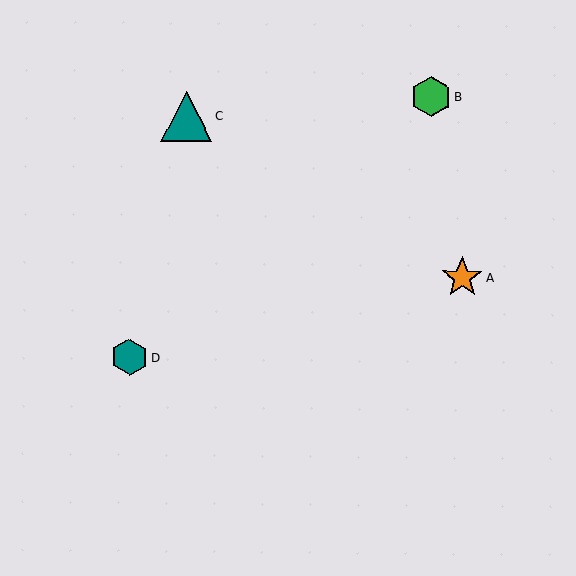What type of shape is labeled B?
Shape B is a green hexagon.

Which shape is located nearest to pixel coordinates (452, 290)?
The orange star (labeled A) at (462, 277) is nearest to that location.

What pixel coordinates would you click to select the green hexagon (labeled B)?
Click at (431, 97) to select the green hexagon B.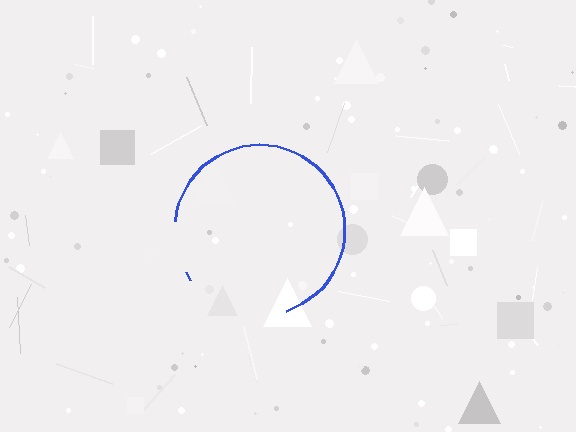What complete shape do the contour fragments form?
The contour fragments form a circle.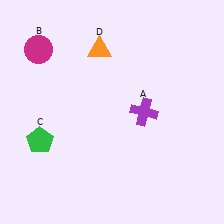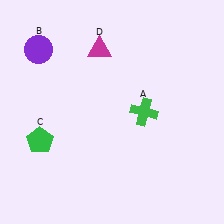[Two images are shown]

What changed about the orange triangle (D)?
In Image 1, D is orange. In Image 2, it changed to magenta.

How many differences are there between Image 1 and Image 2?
There are 3 differences between the two images.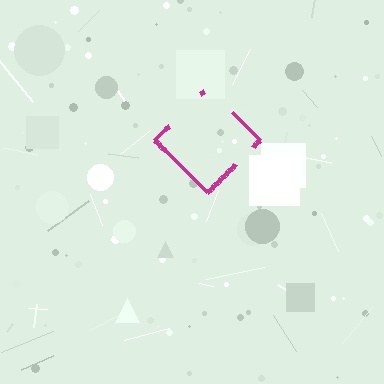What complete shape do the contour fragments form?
The contour fragments form a diamond.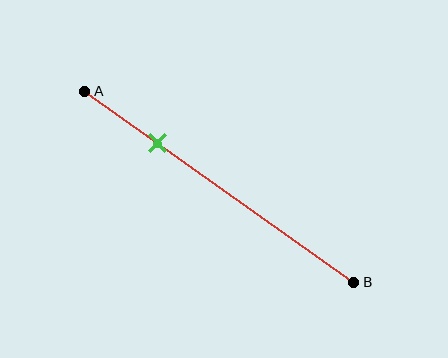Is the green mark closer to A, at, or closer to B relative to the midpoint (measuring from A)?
The green mark is closer to point A than the midpoint of segment AB.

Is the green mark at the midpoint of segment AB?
No, the mark is at about 25% from A, not at the 50% midpoint.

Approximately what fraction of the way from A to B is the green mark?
The green mark is approximately 25% of the way from A to B.